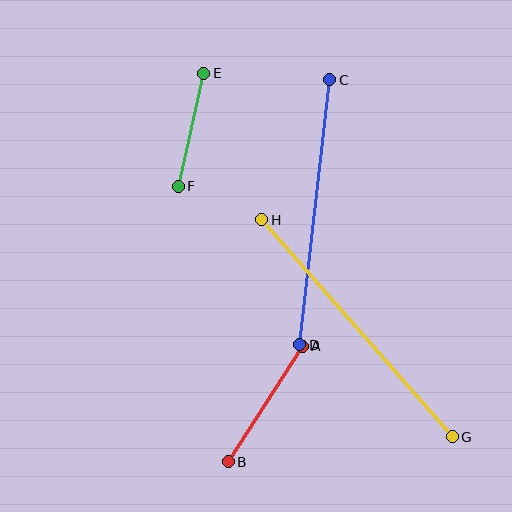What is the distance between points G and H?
The distance is approximately 289 pixels.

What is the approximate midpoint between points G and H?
The midpoint is at approximately (357, 328) pixels.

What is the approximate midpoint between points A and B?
The midpoint is at approximately (265, 404) pixels.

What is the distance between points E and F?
The distance is approximately 116 pixels.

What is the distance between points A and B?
The distance is approximately 137 pixels.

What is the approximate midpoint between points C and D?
The midpoint is at approximately (315, 212) pixels.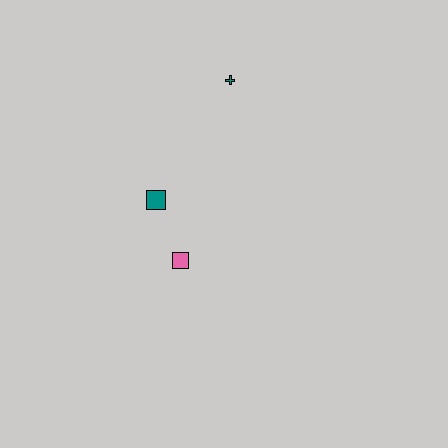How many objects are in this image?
There are 3 objects.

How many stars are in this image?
There are no stars.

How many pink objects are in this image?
There is 1 pink object.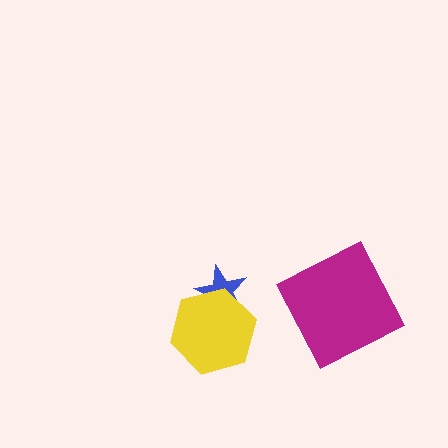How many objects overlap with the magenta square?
0 objects overlap with the magenta square.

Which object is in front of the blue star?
The yellow hexagon is in front of the blue star.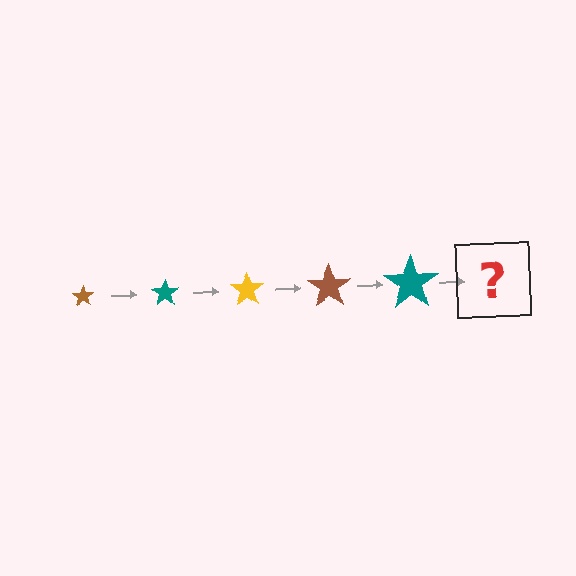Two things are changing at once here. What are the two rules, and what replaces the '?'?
The two rules are that the star grows larger each step and the color cycles through brown, teal, and yellow. The '?' should be a yellow star, larger than the previous one.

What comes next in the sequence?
The next element should be a yellow star, larger than the previous one.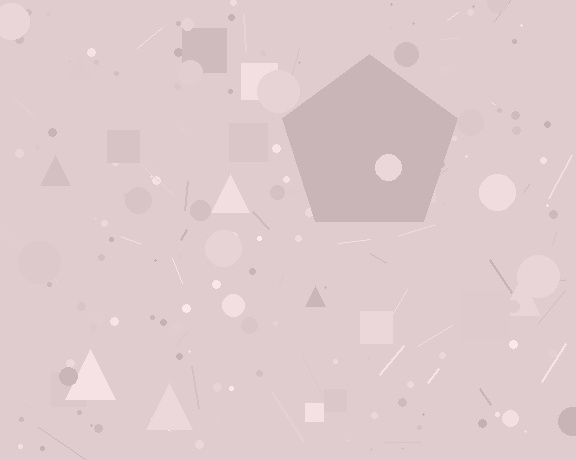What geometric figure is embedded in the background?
A pentagon is embedded in the background.